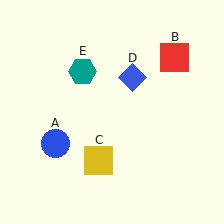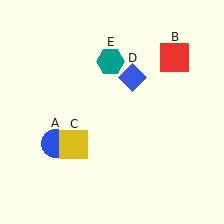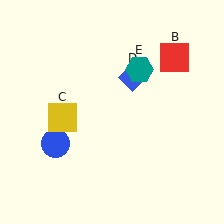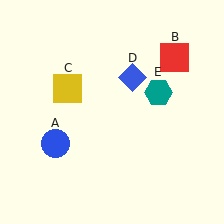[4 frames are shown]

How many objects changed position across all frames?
2 objects changed position: yellow square (object C), teal hexagon (object E).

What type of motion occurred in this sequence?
The yellow square (object C), teal hexagon (object E) rotated clockwise around the center of the scene.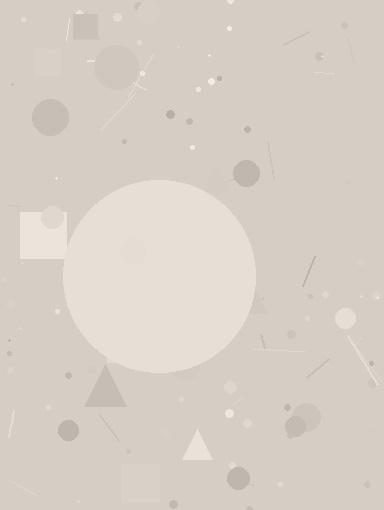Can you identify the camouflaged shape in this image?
The camouflaged shape is a circle.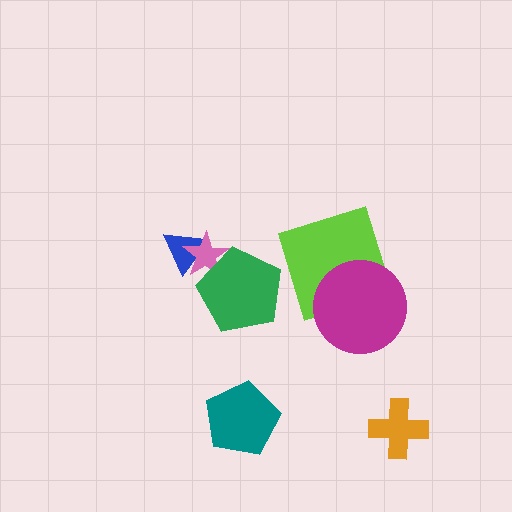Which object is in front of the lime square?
The magenta circle is in front of the lime square.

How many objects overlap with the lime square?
1 object overlaps with the lime square.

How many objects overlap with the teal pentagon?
0 objects overlap with the teal pentagon.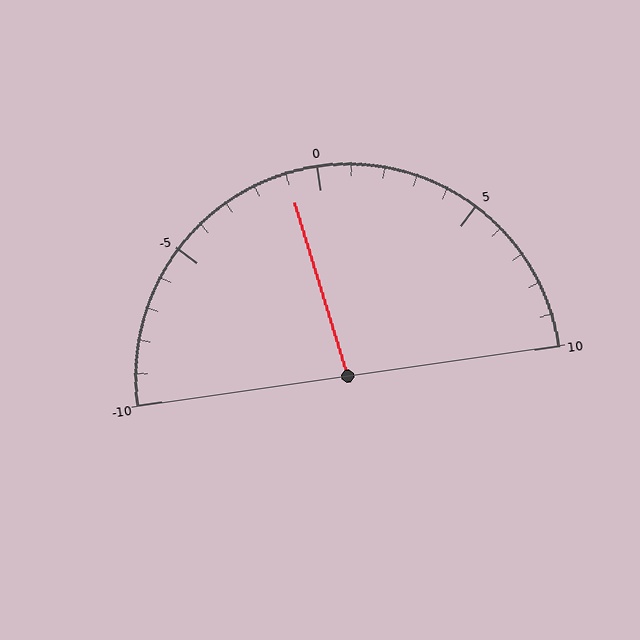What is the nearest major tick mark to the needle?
The nearest major tick mark is 0.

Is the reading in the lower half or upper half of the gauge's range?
The reading is in the lower half of the range (-10 to 10).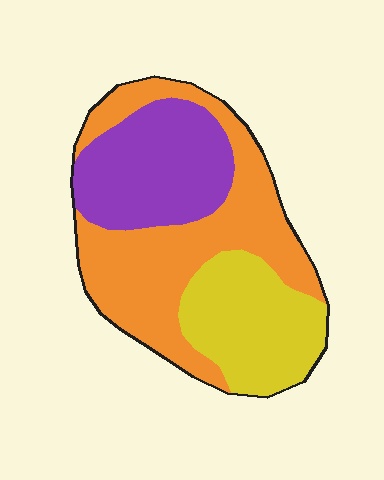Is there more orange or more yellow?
Orange.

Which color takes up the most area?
Orange, at roughly 45%.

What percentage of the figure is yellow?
Yellow covers around 25% of the figure.